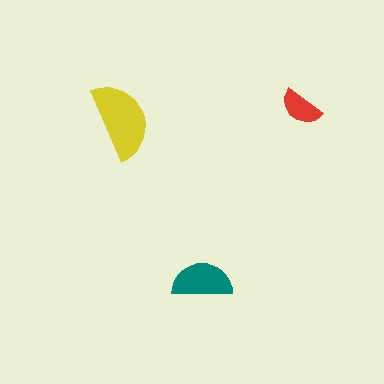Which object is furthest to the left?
The yellow semicircle is leftmost.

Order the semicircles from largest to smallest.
the yellow one, the teal one, the red one.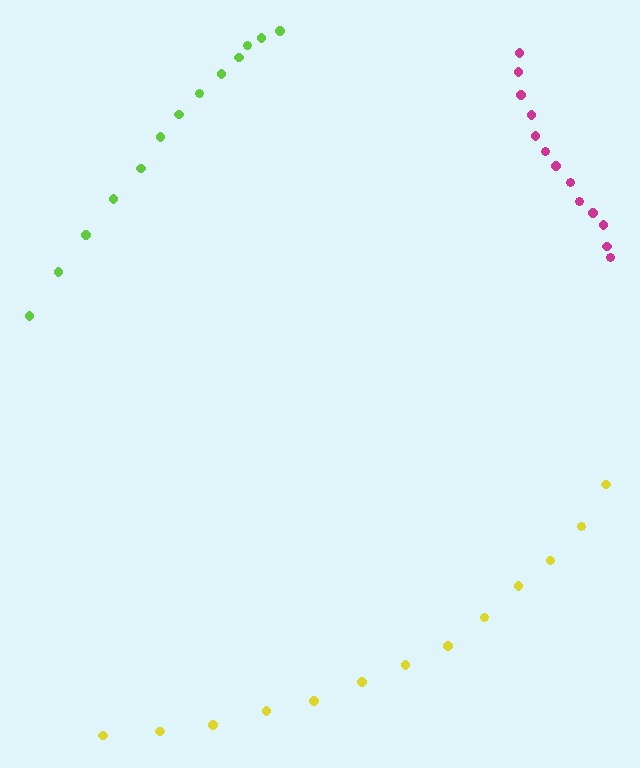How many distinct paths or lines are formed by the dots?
There are 3 distinct paths.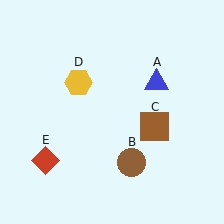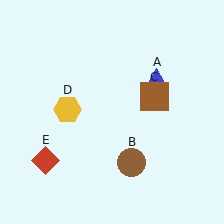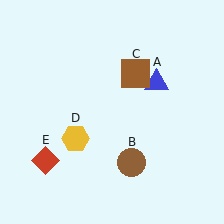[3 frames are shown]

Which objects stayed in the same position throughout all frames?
Blue triangle (object A) and brown circle (object B) and red diamond (object E) remained stationary.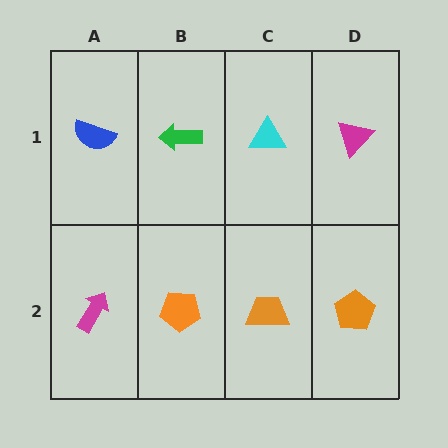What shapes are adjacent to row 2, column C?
A cyan triangle (row 1, column C), an orange pentagon (row 2, column B), an orange pentagon (row 2, column D).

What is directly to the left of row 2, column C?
An orange pentagon.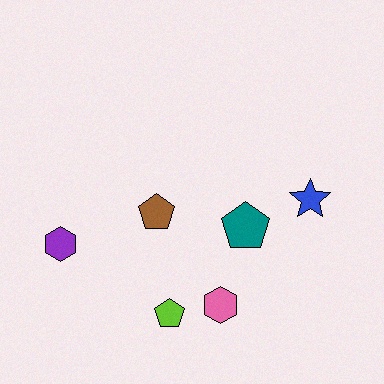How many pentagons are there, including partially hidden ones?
There are 3 pentagons.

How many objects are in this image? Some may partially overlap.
There are 6 objects.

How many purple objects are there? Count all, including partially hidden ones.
There is 1 purple object.